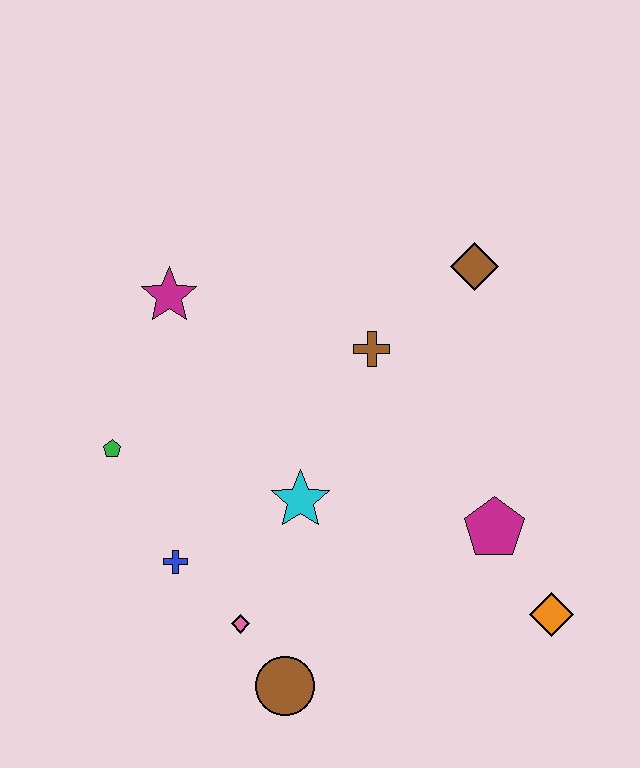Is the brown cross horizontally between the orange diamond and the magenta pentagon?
No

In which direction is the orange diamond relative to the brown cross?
The orange diamond is below the brown cross.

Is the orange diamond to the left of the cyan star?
No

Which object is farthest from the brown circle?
The brown diamond is farthest from the brown circle.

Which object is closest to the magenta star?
The green pentagon is closest to the magenta star.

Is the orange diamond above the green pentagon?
No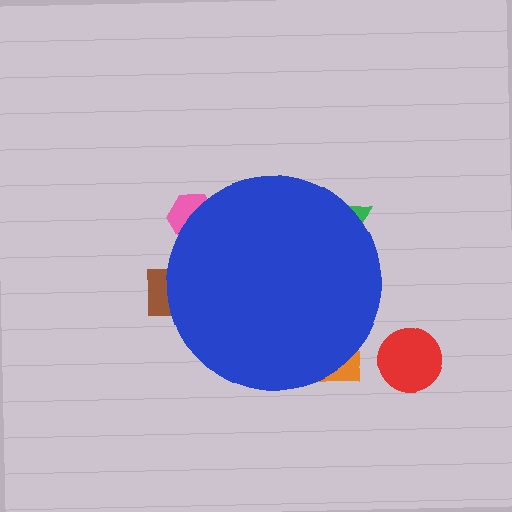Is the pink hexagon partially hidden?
Yes, the pink hexagon is partially hidden behind the blue circle.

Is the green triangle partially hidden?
Yes, the green triangle is partially hidden behind the blue circle.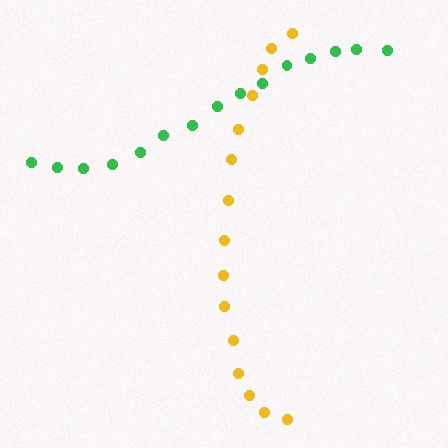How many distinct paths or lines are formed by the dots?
There are 2 distinct paths.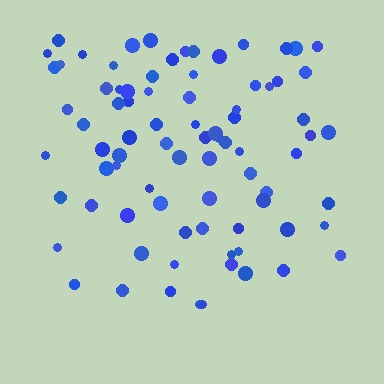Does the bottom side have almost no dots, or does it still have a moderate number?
Still a moderate number, just noticeably fewer than the top.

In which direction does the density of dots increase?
From bottom to top, with the top side densest.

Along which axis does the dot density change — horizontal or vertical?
Vertical.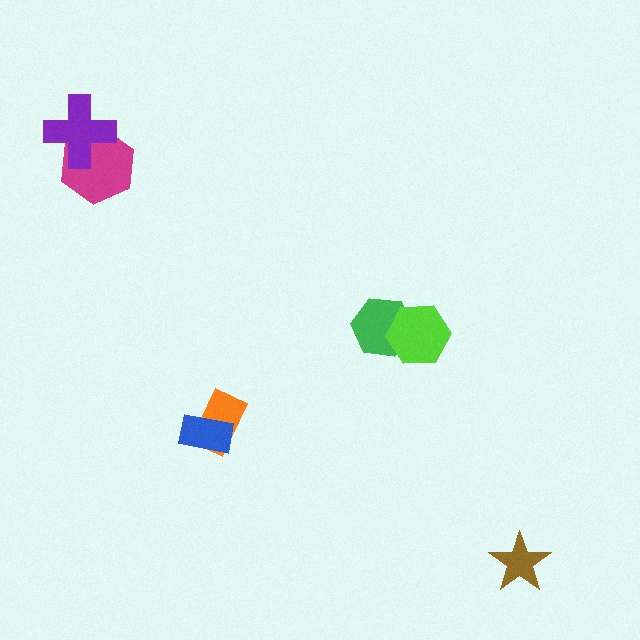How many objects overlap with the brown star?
0 objects overlap with the brown star.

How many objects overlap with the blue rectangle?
1 object overlaps with the blue rectangle.